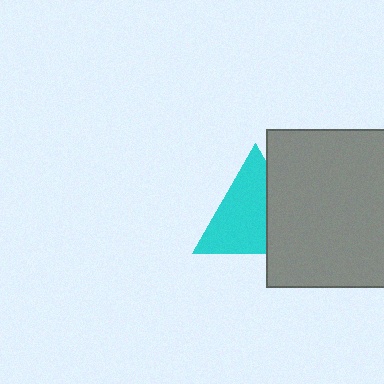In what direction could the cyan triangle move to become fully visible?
The cyan triangle could move left. That would shift it out from behind the gray square entirely.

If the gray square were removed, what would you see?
You would see the complete cyan triangle.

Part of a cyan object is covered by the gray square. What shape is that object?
It is a triangle.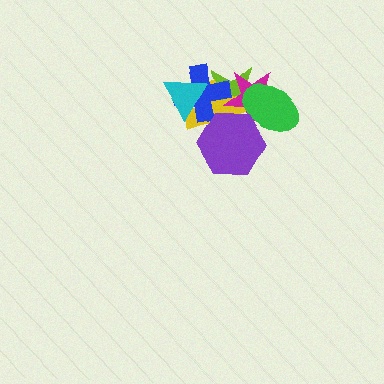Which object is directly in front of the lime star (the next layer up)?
The yellow cross is directly in front of the lime star.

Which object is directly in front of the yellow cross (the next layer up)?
The magenta star is directly in front of the yellow cross.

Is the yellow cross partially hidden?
Yes, it is partially covered by another shape.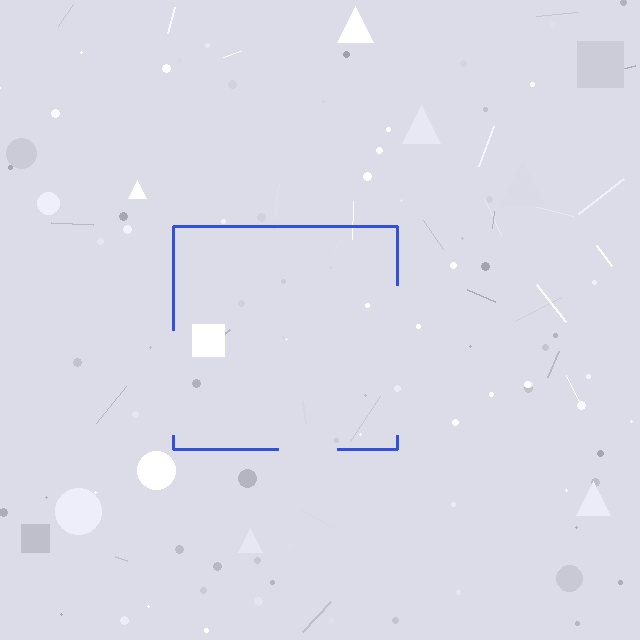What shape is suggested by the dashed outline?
The dashed outline suggests a square.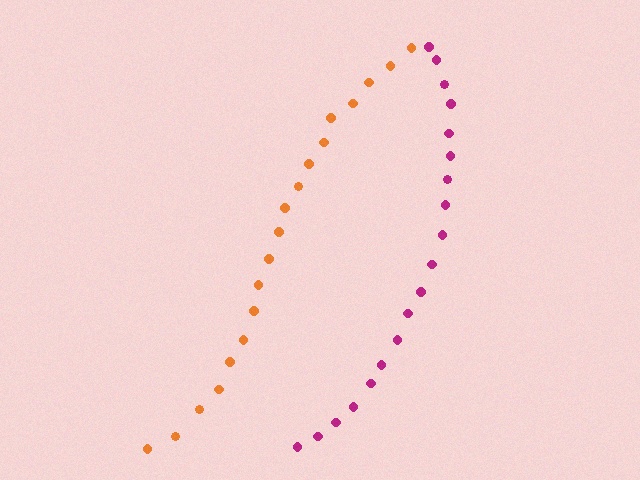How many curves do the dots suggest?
There are 2 distinct paths.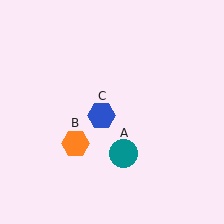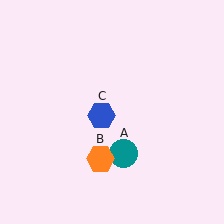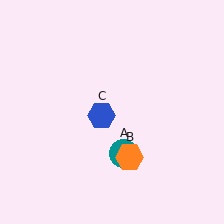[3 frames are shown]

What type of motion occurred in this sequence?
The orange hexagon (object B) rotated counterclockwise around the center of the scene.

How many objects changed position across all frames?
1 object changed position: orange hexagon (object B).